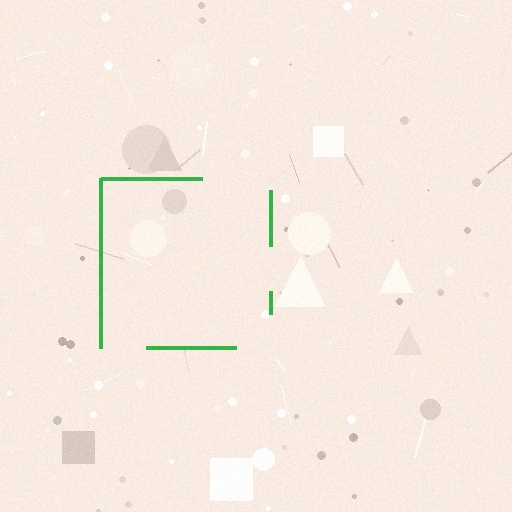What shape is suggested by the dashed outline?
The dashed outline suggests a square.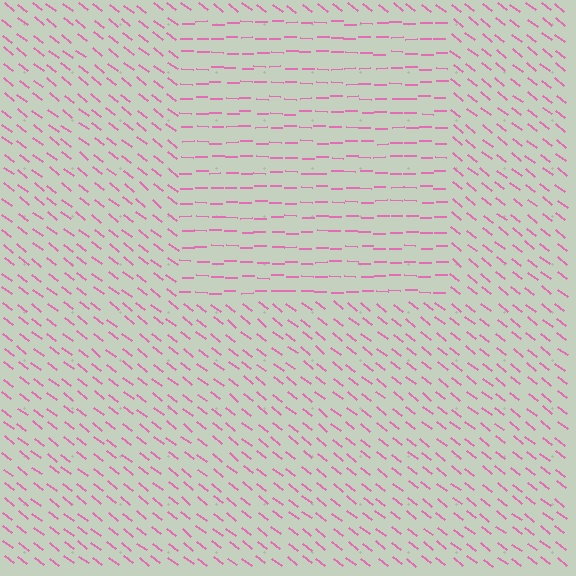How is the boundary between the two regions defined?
The boundary is defined purely by a change in line orientation (approximately 37 degrees difference). All lines are the same color and thickness.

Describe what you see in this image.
The image is filled with small pink line segments. A rectangle region in the image has lines oriented differently from the surrounding lines, creating a visible texture boundary.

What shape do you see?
I see a rectangle.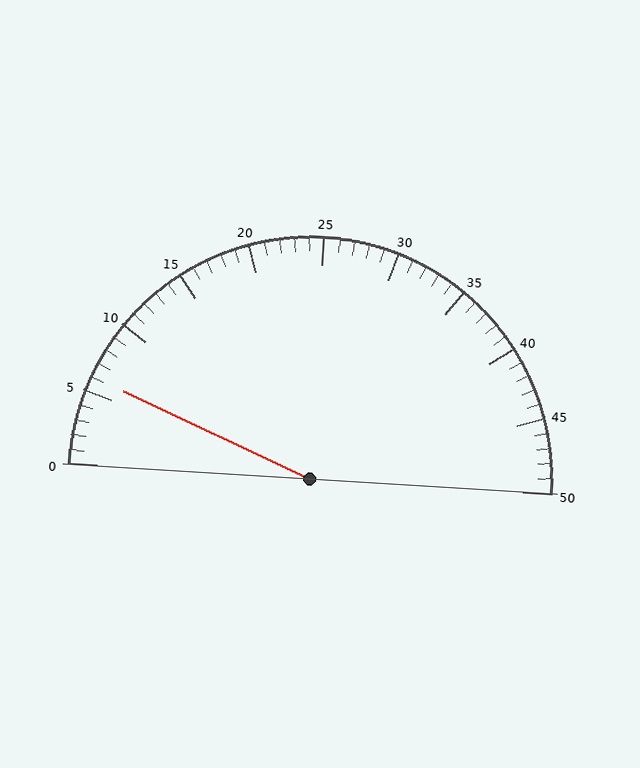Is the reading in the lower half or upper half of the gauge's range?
The reading is in the lower half of the range (0 to 50).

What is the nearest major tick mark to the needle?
The nearest major tick mark is 5.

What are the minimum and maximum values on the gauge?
The gauge ranges from 0 to 50.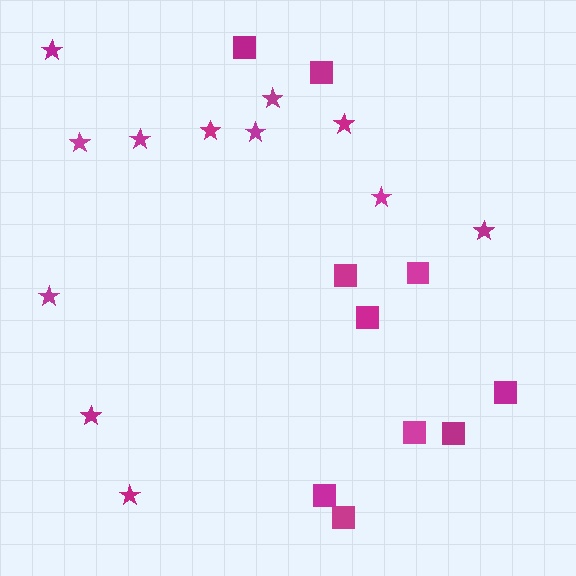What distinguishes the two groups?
There are 2 groups: one group of squares (10) and one group of stars (12).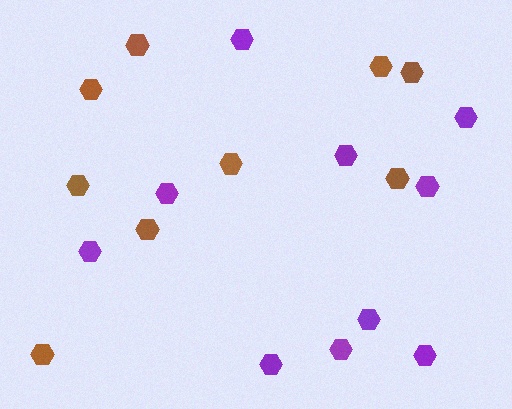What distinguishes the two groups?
There are 2 groups: one group of brown hexagons (9) and one group of purple hexagons (10).